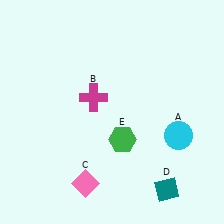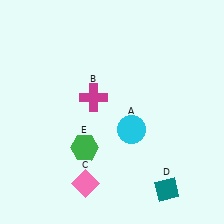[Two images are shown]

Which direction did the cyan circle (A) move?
The cyan circle (A) moved left.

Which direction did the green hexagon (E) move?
The green hexagon (E) moved left.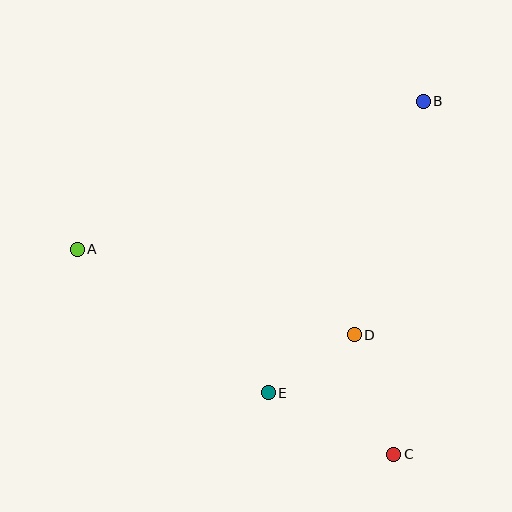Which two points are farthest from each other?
Points A and C are farthest from each other.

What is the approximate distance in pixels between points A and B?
The distance between A and B is approximately 376 pixels.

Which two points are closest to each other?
Points D and E are closest to each other.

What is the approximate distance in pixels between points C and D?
The distance between C and D is approximately 126 pixels.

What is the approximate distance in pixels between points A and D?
The distance between A and D is approximately 290 pixels.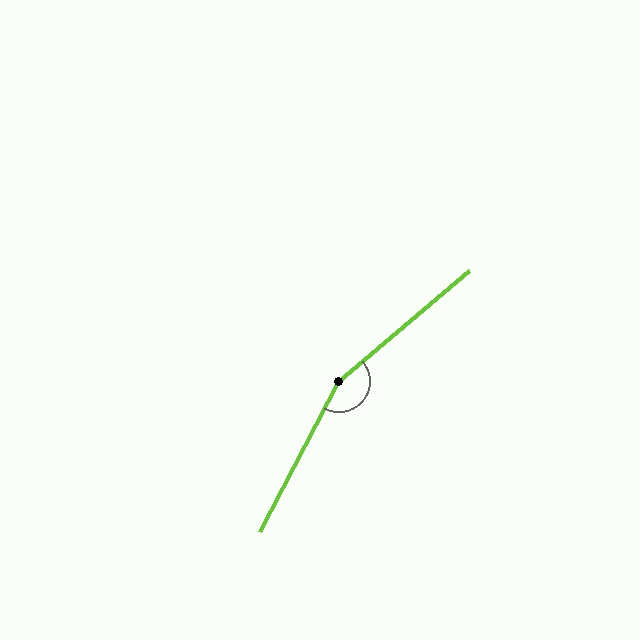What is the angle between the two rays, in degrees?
Approximately 158 degrees.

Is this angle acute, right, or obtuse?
It is obtuse.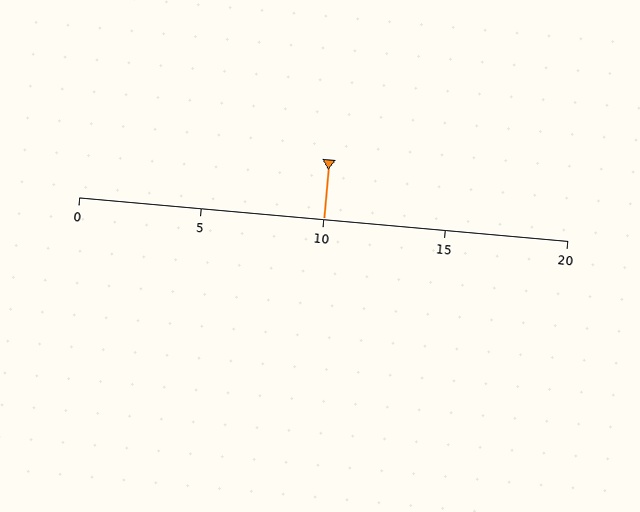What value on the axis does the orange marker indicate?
The marker indicates approximately 10.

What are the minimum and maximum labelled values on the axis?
The axis runs from 0 to 20.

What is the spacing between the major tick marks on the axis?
The major ticks are spaced 5 apart.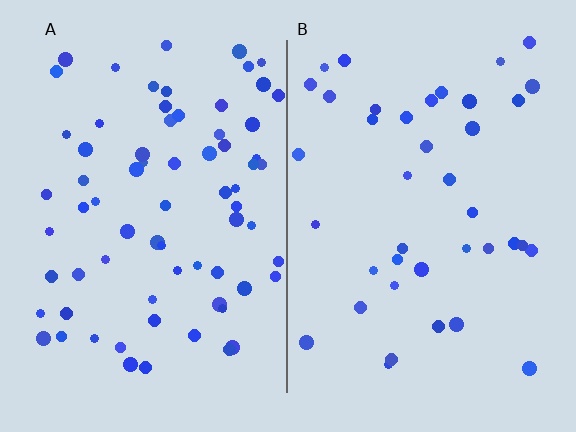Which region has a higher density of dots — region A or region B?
A (the left).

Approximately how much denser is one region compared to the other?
Approximately 1.8× — region A over region B.